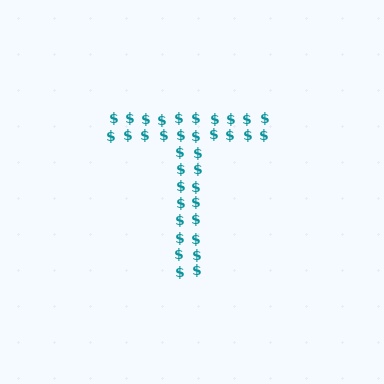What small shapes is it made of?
It is made of small dollar signs.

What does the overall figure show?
The overall figure shows the letter T.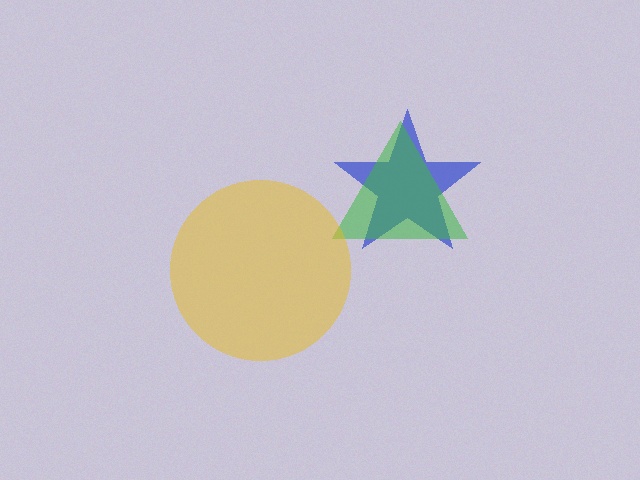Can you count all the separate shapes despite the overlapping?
Yes, there are 3 separate shapes.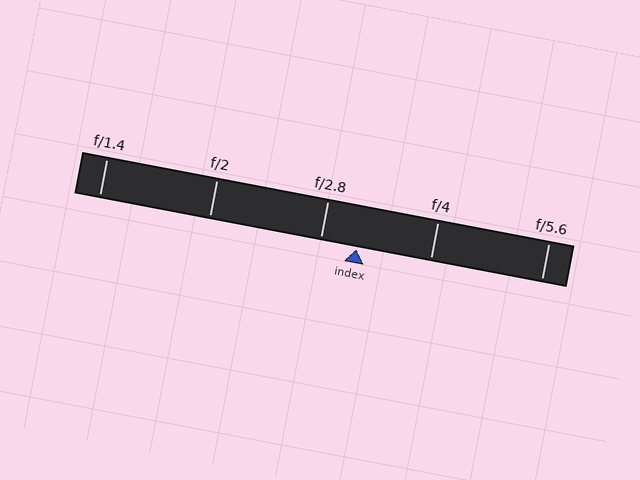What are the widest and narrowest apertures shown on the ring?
The widest aperture shown is f/1.4 and the narrowest is f/5.6.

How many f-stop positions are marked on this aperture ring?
There are 5 f-stop positions marked.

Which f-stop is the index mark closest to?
The index mark is closest to f/2.8.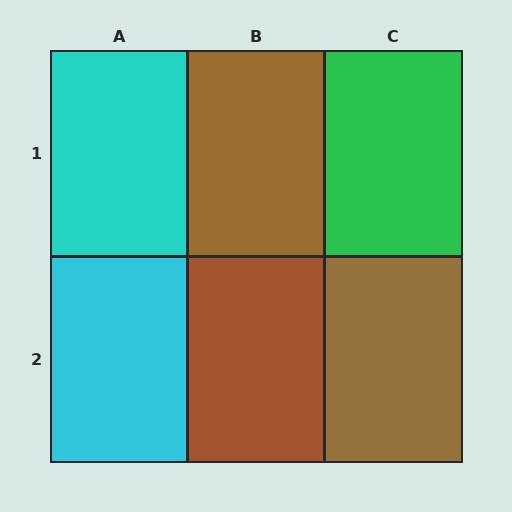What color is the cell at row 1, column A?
Cyan.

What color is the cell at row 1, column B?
Brown.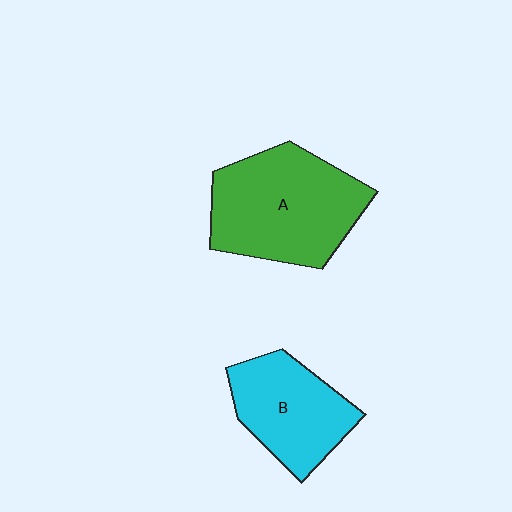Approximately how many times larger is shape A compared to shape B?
Approximately 1.4 times.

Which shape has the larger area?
Shape A (green).